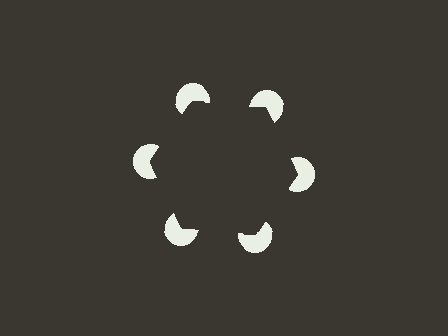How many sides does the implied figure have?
6 sides.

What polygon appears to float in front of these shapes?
An illusory hexagon — its edges are inferred from the aligned wedge cuts in the pac-man discs, not physically drawn.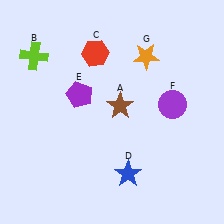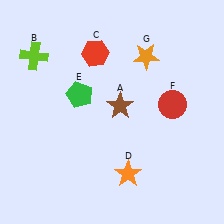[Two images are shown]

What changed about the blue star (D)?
In Image 1, D is blue. In Image 2, it changed to orange.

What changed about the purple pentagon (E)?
In Image 1, E is purple. In Image 2, it changed to green.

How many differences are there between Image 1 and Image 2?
There are 3 differences between the two images.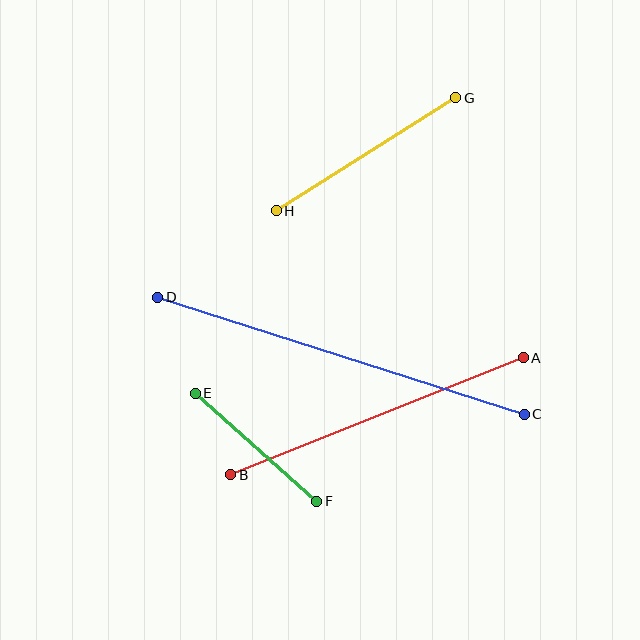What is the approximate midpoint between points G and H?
The midpoint is at approximately (366, 154) pixels.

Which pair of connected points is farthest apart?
Points C and D are farthest apart.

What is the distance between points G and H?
The distance is approximately 213 pixels.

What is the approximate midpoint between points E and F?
The midpoint is at approximately (256, 447) pixels.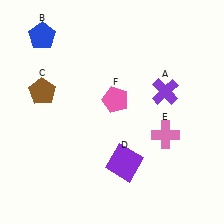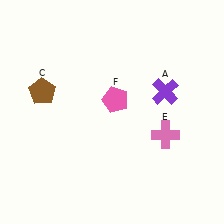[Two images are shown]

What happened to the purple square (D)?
The purple square (D) was removed in Image 2. It was in the bottom-right area of Image 1.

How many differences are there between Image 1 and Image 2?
There are 2 differences between the two images.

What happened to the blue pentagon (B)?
The blue pentagon (B) was removed in Image 2. It was in the top-left area of Image 1.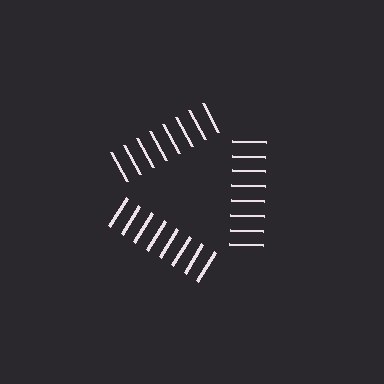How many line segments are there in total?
24 — 8 along each of the 3 edges.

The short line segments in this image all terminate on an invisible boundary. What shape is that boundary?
An illusory triangle — the line segments terminate on its edges but no continuous stroke is drawn.